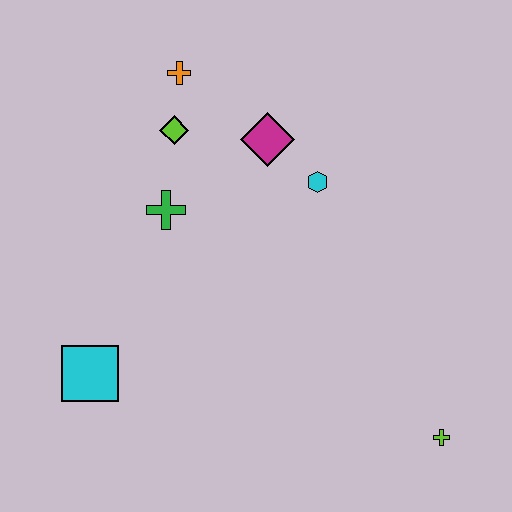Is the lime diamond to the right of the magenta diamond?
No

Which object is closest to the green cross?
The lime diamond is closest to the green cross.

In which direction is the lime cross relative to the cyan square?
The lime cross is to the right of the cyan square.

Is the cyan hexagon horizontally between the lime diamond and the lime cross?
Yes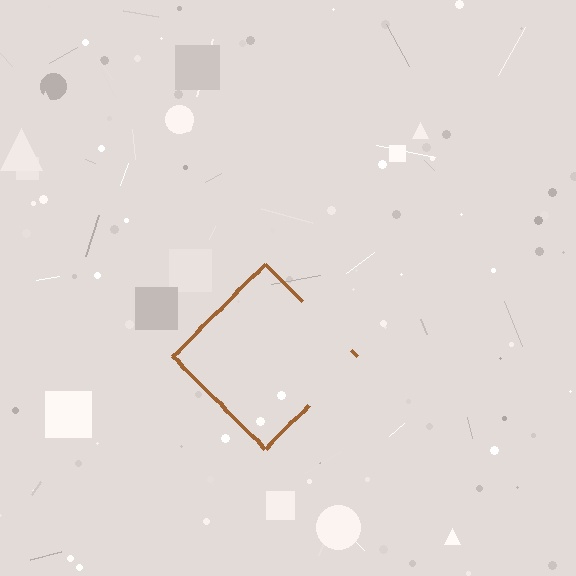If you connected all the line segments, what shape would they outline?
They would outline a diamond.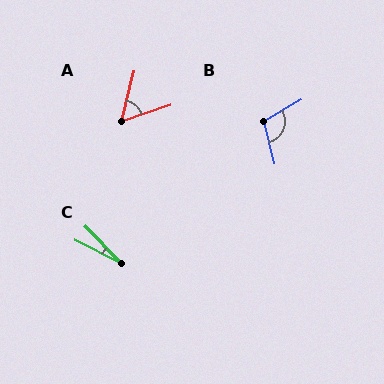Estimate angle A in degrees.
Approximately 58 degrees.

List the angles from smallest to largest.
C (19°), A (58°), B (106°).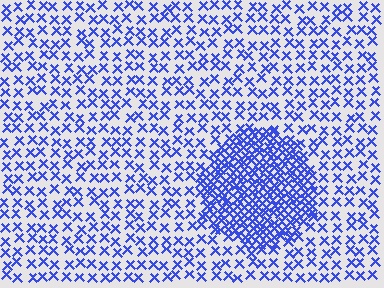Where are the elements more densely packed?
The elements are more densely packed inside the circle boundary.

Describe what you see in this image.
The image contains small blue elements arranged at two different densities. A circle-shaped region is visible where the elements are more densely packed than the surrounding area.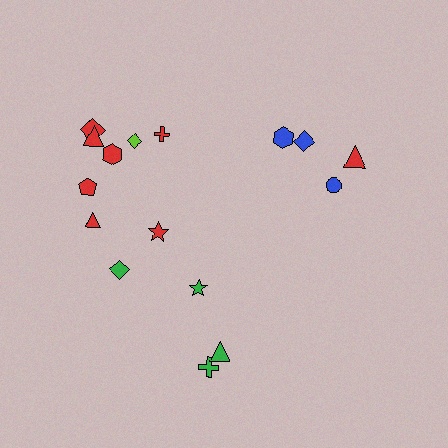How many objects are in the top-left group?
There are 8 objects.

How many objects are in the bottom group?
There are 4 objects.